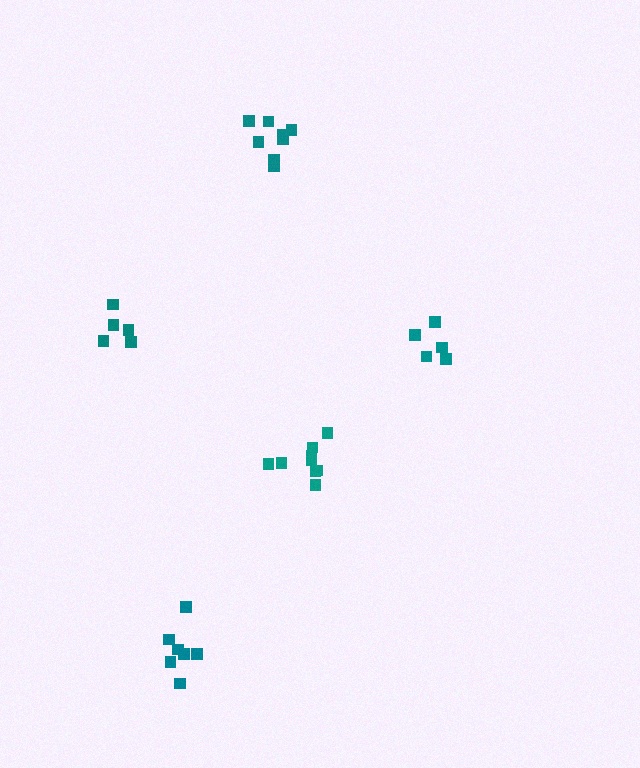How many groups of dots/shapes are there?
There are 5 groups.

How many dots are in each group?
Group 1: 7 dots, Group 2: 8 dots, Group 3: 9 dots, Group 4: 5 dots, Group 5: 5 dots (34 total).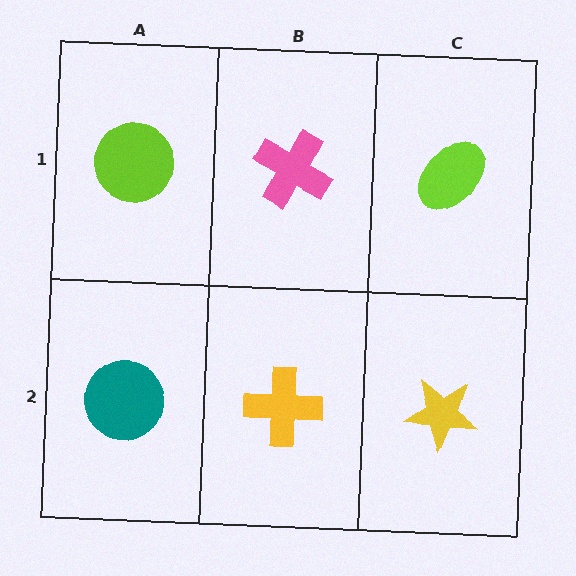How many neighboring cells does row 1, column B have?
3.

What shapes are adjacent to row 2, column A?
A lime circle (row 1, column A), a yellow cross (row 2, column B).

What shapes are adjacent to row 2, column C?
A lime ellipse (row 1, column C), a yellow cross (row 2, column B).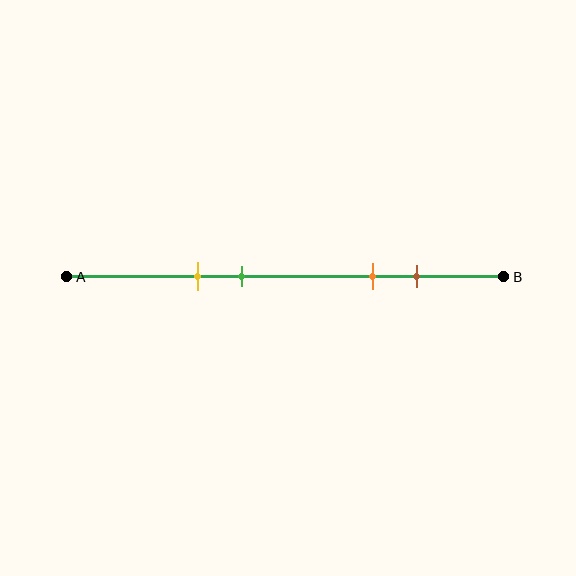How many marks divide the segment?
There are 4 marks dividing the segment.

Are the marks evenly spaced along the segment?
No, the marks are not evenly spaced.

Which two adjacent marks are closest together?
The yellow and green marks are the closest adjacent pair.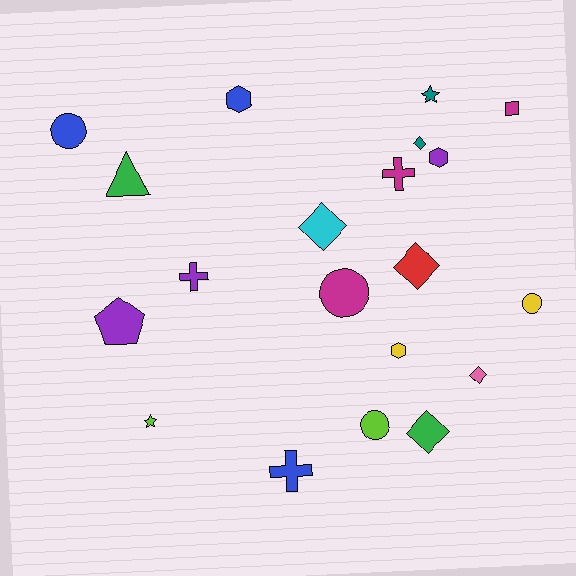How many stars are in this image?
There are 2 stars.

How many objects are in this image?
There are 20 objects.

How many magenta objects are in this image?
There are 3 magenta objects.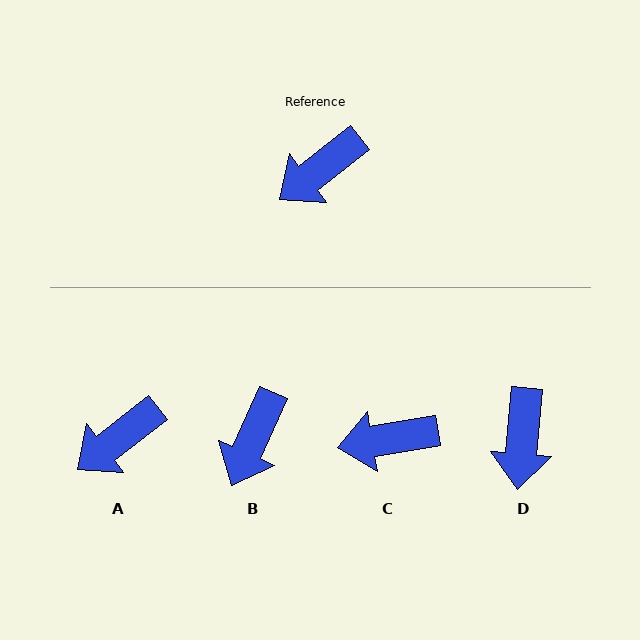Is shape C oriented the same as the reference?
No, it is off by about 28 degrees.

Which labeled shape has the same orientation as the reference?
A.